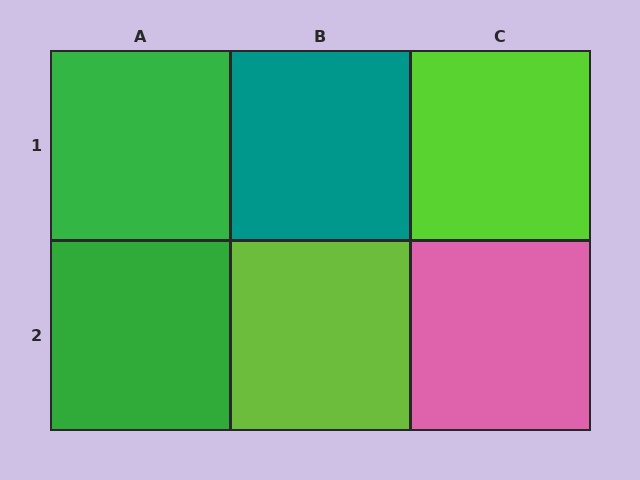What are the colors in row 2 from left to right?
Green, lime, pink.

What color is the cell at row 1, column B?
Teal.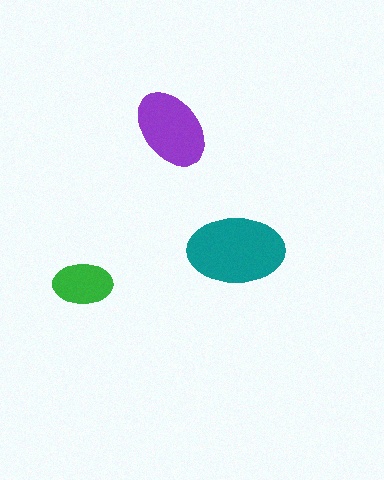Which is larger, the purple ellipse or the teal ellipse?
The teal one.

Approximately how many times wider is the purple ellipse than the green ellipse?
About 1.5 times wider.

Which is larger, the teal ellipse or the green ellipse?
The teal one.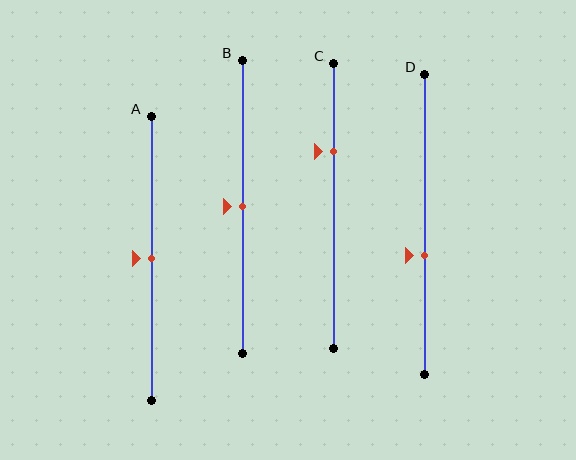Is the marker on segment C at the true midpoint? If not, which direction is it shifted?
No, the marker on segment C is shifted upward by about 19% of the segment length.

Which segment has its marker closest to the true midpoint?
Segment A has its marker closest to the true midpoint.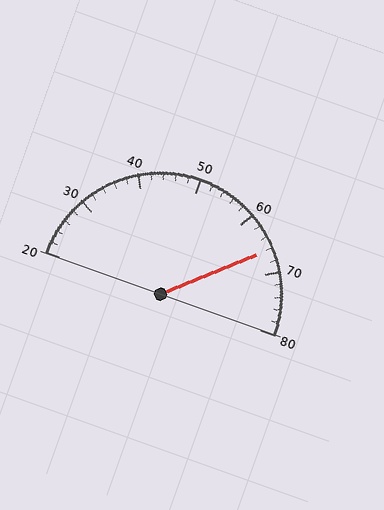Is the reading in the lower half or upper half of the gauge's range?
The reading is in the upper half of the range (20 to 80).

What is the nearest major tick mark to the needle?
The nearest major tick mark is 70.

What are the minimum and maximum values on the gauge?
The gauge ranges from 20 to 80.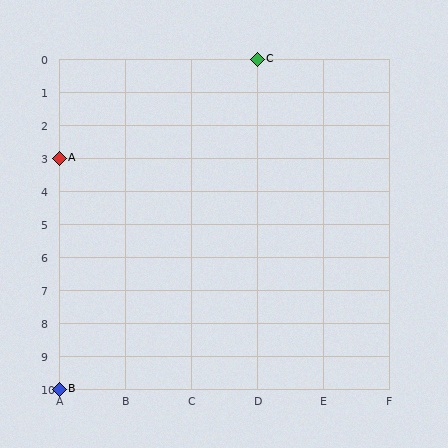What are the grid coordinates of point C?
Point C is at grid coordinates (D, 0).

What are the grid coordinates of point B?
Point B is at grid coordinates (A, 10).